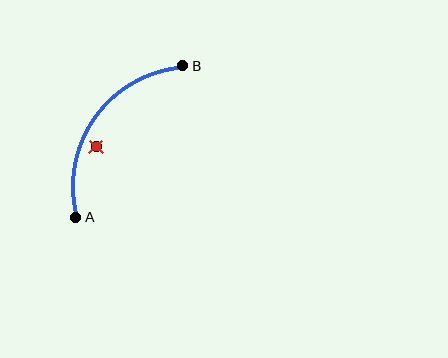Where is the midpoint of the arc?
The arc midpoint is the point on the curve farthest from the straight line joining A and B. It sits above and to the left of that line.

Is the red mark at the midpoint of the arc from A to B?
No — the red mark does not lie on the arc at all. It sits slightly inside the curve.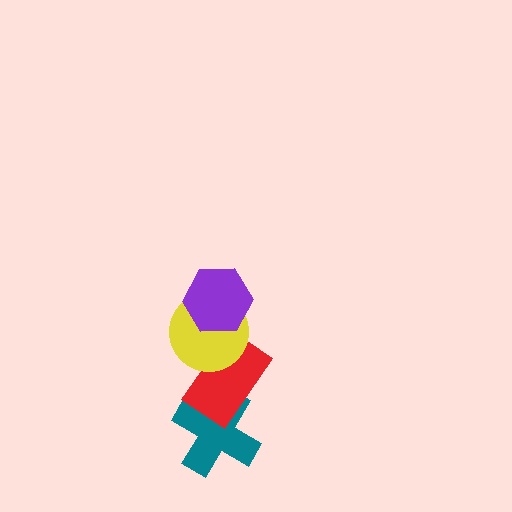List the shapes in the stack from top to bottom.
From top to bottom: the purple hexagon, the yellow circle, the red rectangle, the teal cross.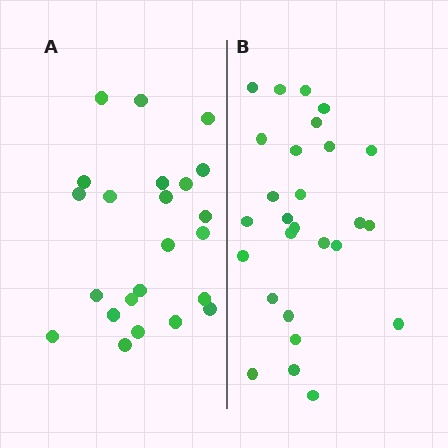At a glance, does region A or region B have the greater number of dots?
Region B (the right region) has more dots.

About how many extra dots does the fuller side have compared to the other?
Region B has about 4 more dots than region A.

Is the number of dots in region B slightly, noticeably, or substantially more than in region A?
Region B has only slightly more — the two regions are fairly close. The ratio is roughly 1.2 to 1.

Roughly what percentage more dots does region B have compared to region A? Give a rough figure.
About 15% more.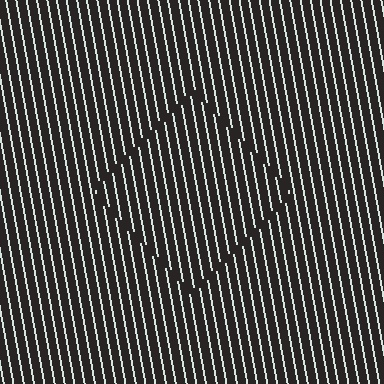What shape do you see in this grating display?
An illusory square. The interior of the shape contains the same grating, shifted by half a period — the contour is defined by the phase discontinuity where line-ends from the inner and outer gratings abut.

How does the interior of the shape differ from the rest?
The interior of the shape contains the same grating, shifted by half a period — the contour is defined by the phase discontinuity where line-ends from the inner and outer gratings abut.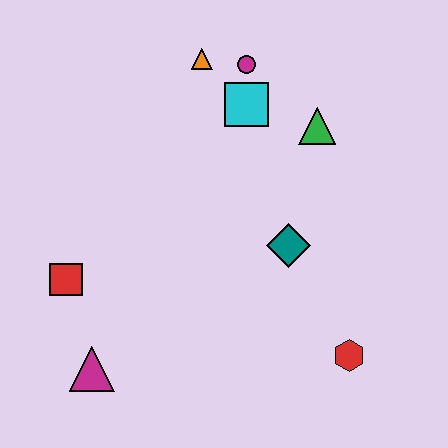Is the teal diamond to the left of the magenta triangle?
No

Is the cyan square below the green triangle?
No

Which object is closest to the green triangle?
The cyan square is closest to the green triangle.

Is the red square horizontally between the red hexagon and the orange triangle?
No